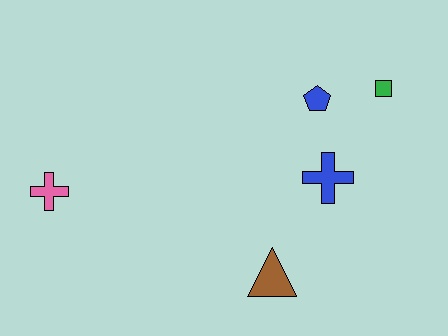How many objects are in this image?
There are 5 objects.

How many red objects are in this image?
There are no red objects.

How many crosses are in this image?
There are 2 crosses.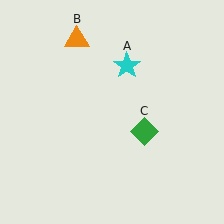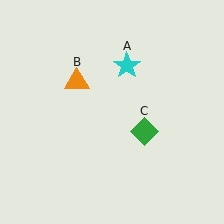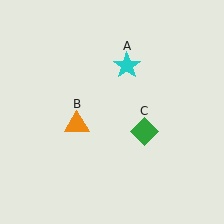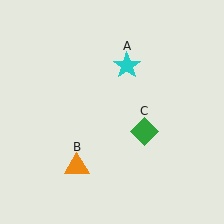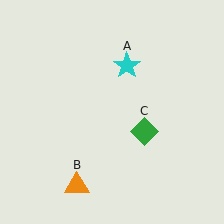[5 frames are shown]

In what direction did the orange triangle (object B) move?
The orange triangle (object B) moved down.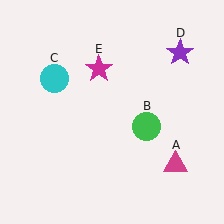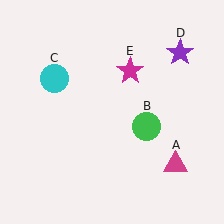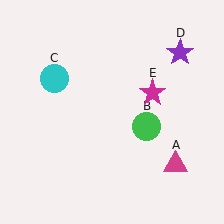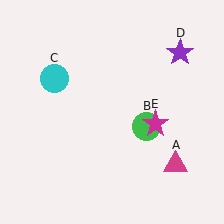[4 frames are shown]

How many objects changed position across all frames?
1 object changed position: magenta star (object E).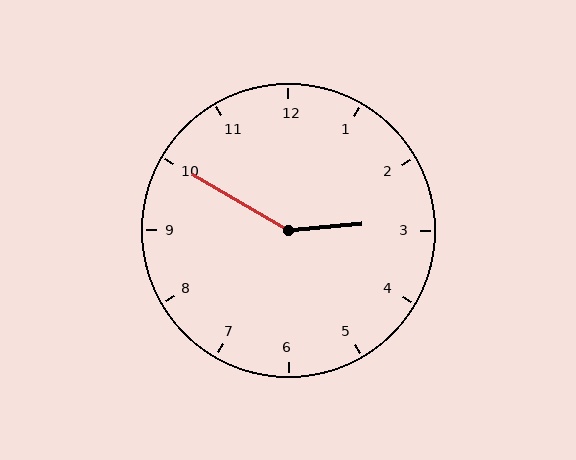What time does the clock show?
2:50.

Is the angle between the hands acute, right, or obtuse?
It is obtuse.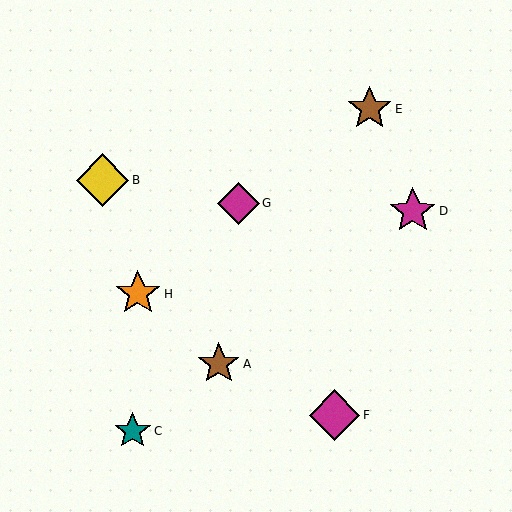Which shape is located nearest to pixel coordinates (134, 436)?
The teal star (labeled C) at (133, 431) is nearest to that location.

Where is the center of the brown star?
The center of the brown star is at (370, 109).